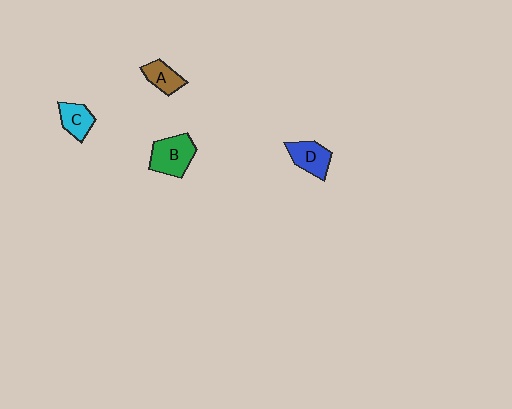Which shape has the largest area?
Shape B (green).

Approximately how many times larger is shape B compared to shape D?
Approximately 1.3 times.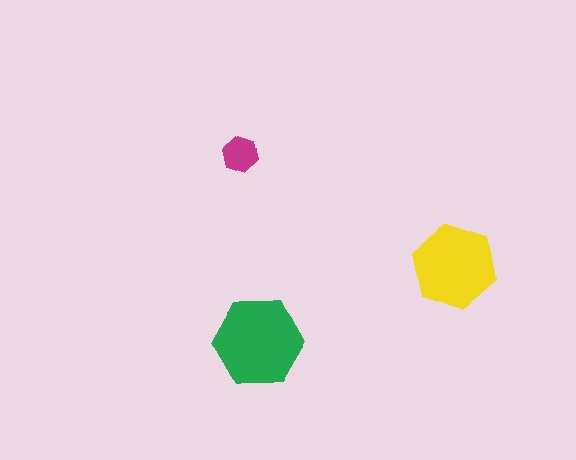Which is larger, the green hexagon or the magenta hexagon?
The green one.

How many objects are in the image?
There are 3 objects in the image.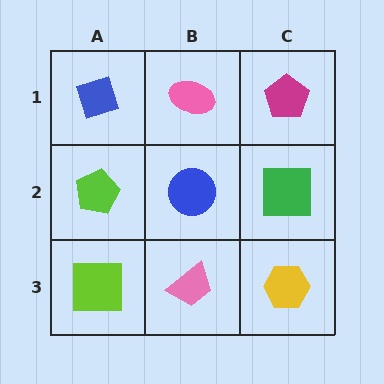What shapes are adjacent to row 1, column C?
A green square (row 2, column C), a pink ellipse (row 1, column B).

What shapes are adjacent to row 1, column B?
A blue circle (row 2, column B), a blue diamond (row 1, column A), a magenta pentagon (row 1, column C).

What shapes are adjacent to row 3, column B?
A blue circle (row 2, column B), a lime square (row 3, column A), a yellow hexagon (row 3, column C).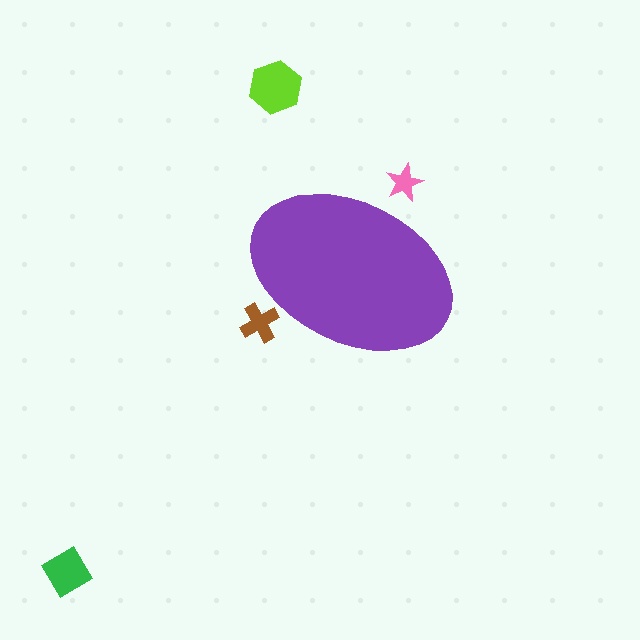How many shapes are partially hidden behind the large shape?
2 shapes are partially hidden.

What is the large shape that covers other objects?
A purple ellipse.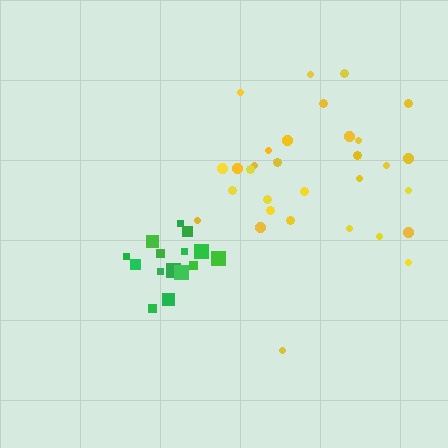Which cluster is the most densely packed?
Green.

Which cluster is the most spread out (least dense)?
Yellow.